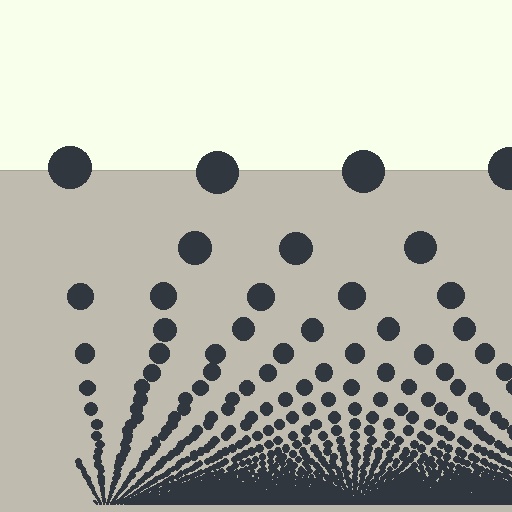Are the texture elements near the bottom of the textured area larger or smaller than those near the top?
Smaller. The gradient is inverted — elements near the bottom are smaller and denser.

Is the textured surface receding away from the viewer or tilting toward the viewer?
The surface appears to tilt toward the viewer. Texture elements get larger and sparser toward the top.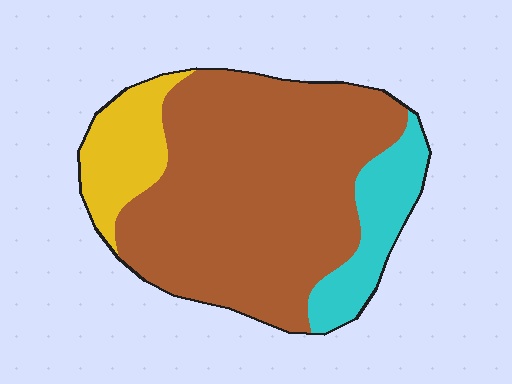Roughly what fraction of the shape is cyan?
Cyan takes up less than a quarter of the shape.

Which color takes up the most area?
Brown, at roughly 70%.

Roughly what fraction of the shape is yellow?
Yellow covers roughly 15% of the shape.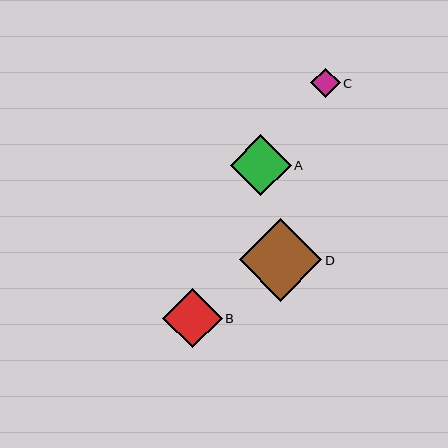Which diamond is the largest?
Diamond D is the largest with a size of approximately 83 pixels.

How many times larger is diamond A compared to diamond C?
Diamond A is approximately 2.1 times the size of diamond C.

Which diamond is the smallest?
Diamond C is the smallest with a size of approximately 29 pixels.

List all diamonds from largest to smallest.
From largest to smallest: D, A, B, C.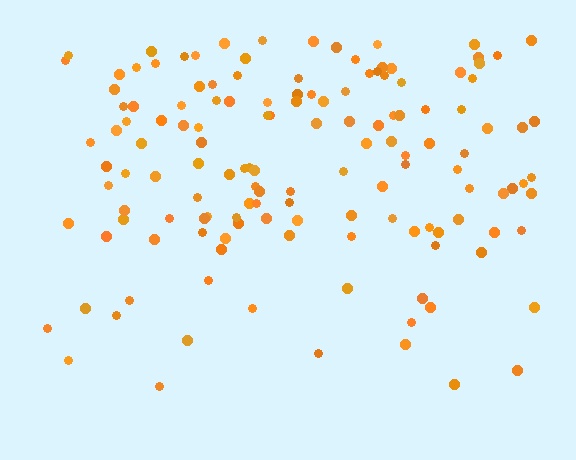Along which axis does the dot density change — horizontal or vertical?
Vertical.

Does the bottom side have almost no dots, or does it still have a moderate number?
Still a moderate number, just noticeably fewer than the top.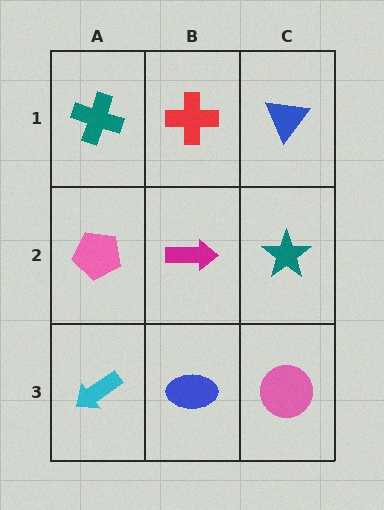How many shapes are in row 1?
3 shapes.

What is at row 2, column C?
A teal star.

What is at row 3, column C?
A pink circle.